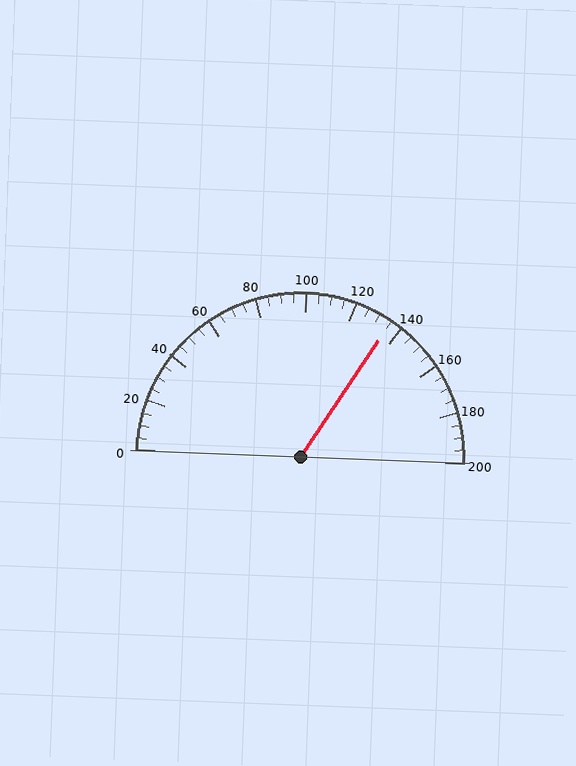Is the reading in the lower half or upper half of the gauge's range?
The reading is in the upper half of the range (0 to 200).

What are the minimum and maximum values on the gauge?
The gauge ranges from 0 to 200.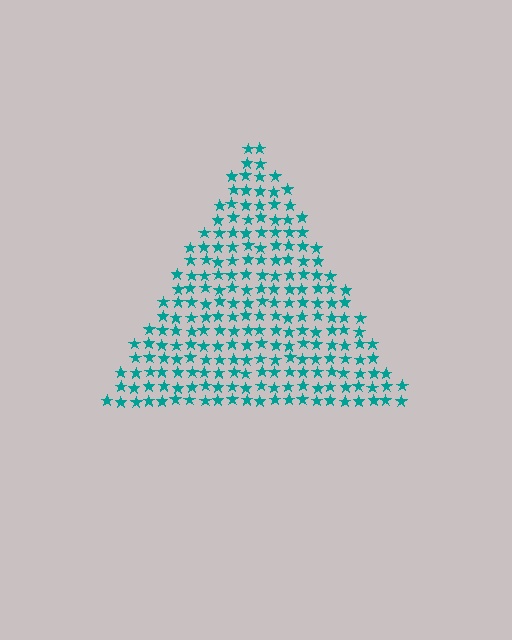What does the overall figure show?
The overall figure shows a triangle.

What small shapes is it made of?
It is made of small stars.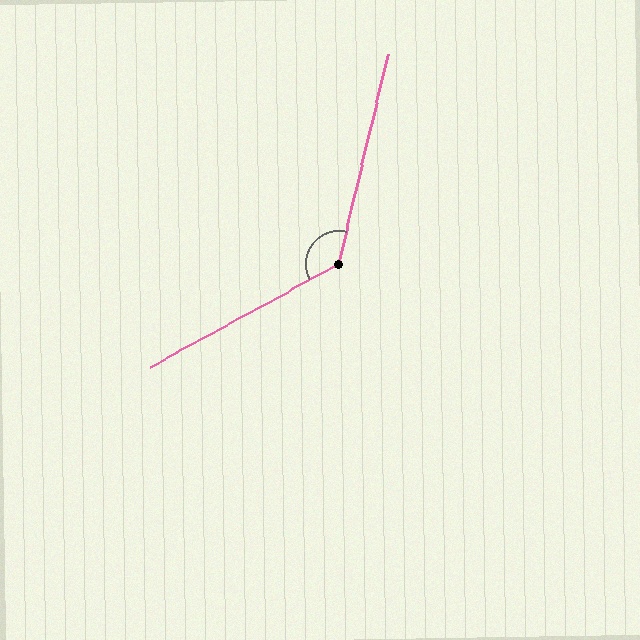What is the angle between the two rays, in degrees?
Approximately 132 degrees.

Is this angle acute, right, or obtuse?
It is obtuse.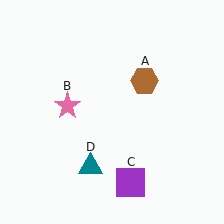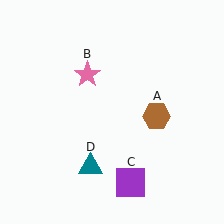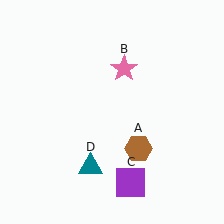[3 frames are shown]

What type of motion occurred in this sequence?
The brown hexagon (object A), pink star (object B) rotated clockwise around the center of the scene.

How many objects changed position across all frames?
2 objects changed position: brown hexagon (object A), pink star (object B).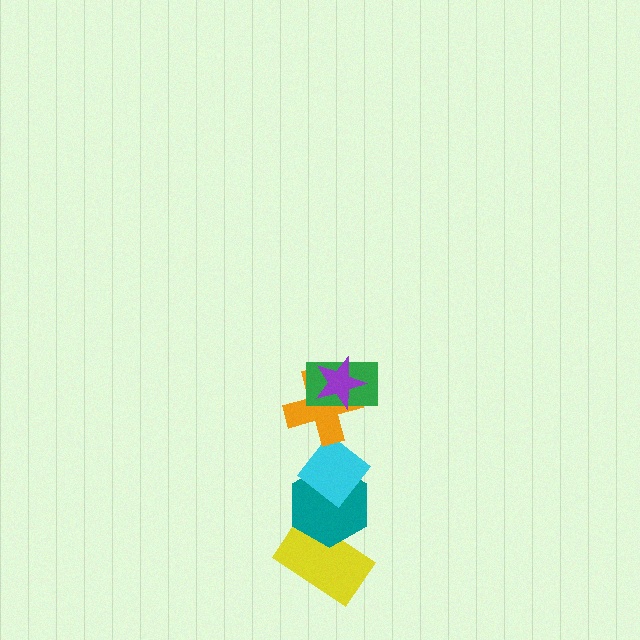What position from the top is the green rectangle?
The green rectangle is 2nd from the top.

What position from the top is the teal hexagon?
The teal hexagon is 5th from the top.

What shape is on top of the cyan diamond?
The orange cross is on top of the cyan diamond.